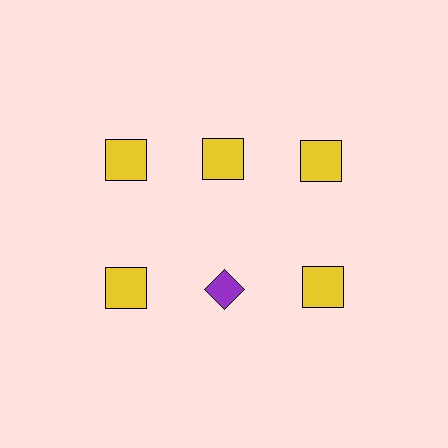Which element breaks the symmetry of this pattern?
The purple diamond in the second row, second from left column breaks the symmetry. All other shapes are yellow squares.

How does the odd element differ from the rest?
It differs in both color (purple instead of yellow) and shape (diamond instead of square).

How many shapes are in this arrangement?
There are 6 shapes arranged in a grid pattern.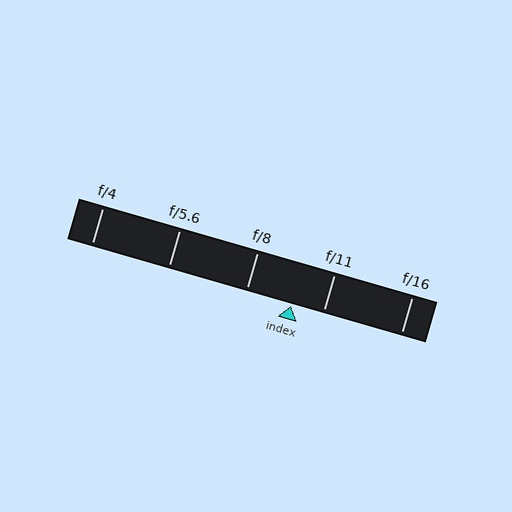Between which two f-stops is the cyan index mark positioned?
The index mark is between f/8 and f/11.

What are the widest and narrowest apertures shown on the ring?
The widest aperture shown is f/4 and the narrowest is f/16.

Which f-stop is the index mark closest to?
The index mark is closest to f/11.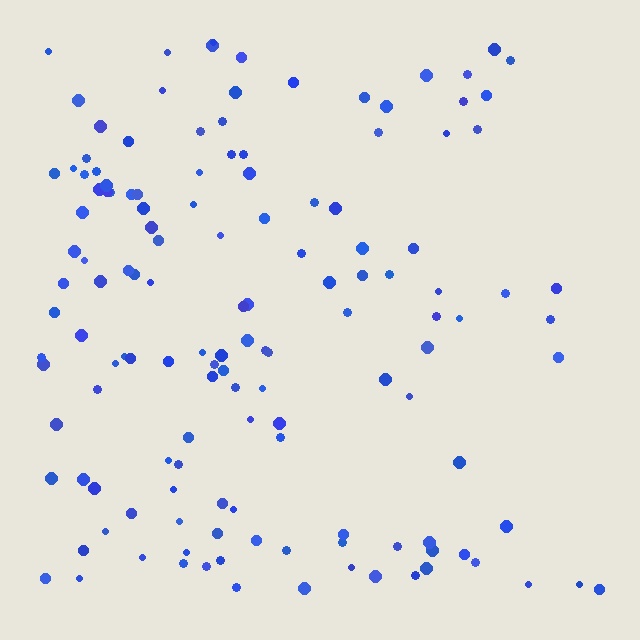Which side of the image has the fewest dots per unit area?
The right.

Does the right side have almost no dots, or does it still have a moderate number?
Still a moderate number, just noticeably fewer than the left.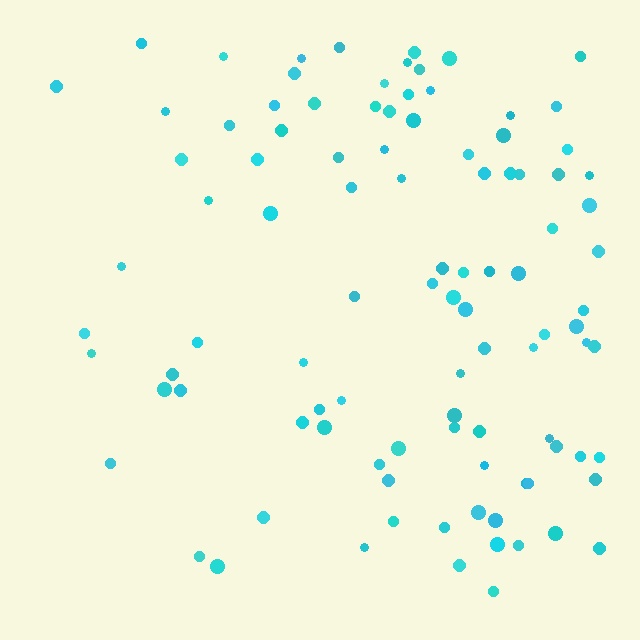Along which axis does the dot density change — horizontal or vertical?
Horizontal.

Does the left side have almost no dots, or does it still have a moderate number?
Still a moderate number, just noticeably fewer than the right.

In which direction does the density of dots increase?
From left to right, with the right side densest.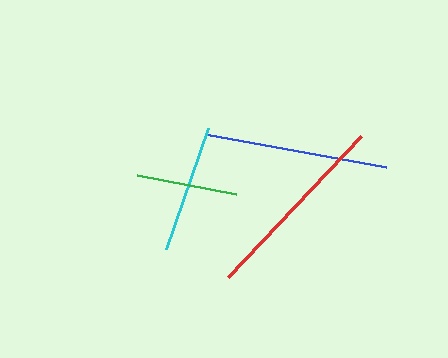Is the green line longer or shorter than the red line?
The red line is longer than the green line.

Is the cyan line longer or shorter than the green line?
The cyan line is longer than the green line.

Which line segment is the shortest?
The green line is the shortest at approximately 101 pixels.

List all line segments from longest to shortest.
From longest to shortest: red, blue, cyan, green.